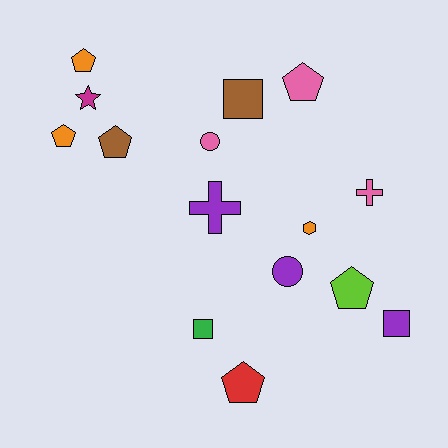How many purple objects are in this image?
There are 3 purple objects.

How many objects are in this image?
There are 15 objects.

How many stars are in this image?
There is 1 star.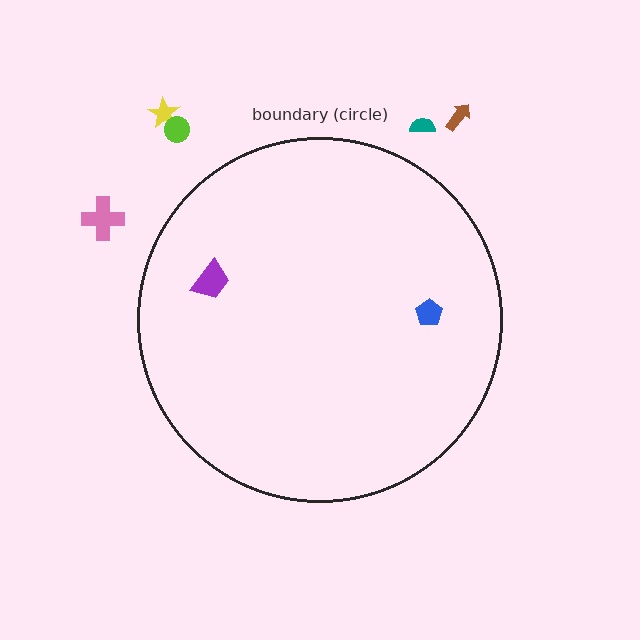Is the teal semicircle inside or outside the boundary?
Outside.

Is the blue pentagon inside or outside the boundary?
Inside.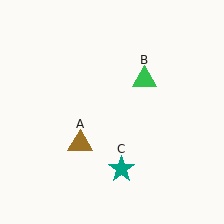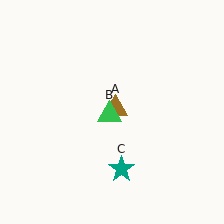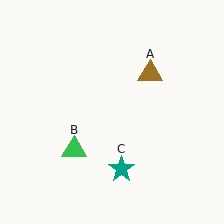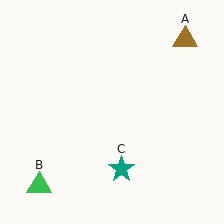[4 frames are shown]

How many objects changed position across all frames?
2 objects changed position: brown triangle (object A), green triangle (object B).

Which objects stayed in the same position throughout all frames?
Teal star (object C) remained stationary.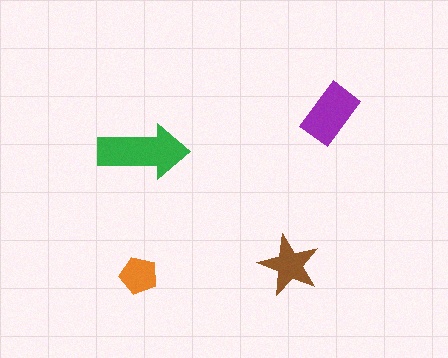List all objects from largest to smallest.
The green arrow, the purple rectangle, the brown star, the orange pentagon.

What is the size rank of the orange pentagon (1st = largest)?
4th.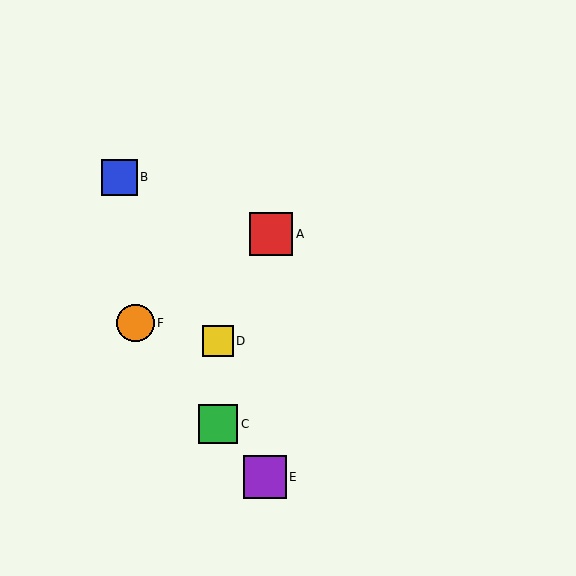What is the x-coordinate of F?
Object F is at x≈136.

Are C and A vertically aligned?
No, C is at x≈218 and A is at x≈271.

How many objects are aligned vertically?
2 objects (C, D) are aligned vertically.